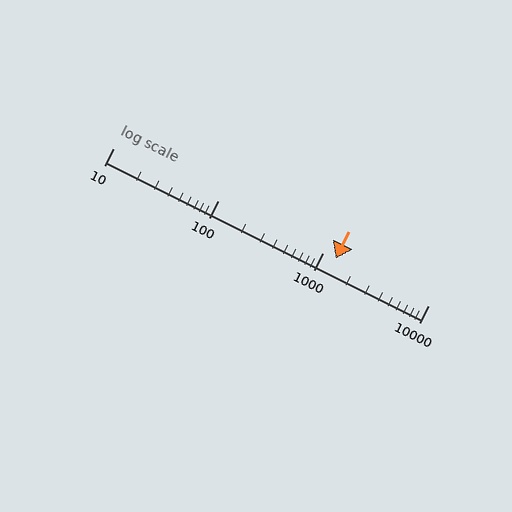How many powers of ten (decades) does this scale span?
The scale spans 3 decades, from 10 to 10000.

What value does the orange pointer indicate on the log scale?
The pointer indicates approximately 1300.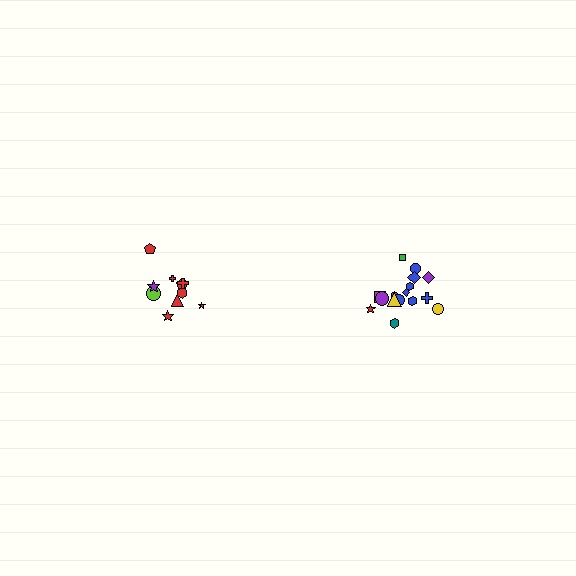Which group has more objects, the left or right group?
The right group.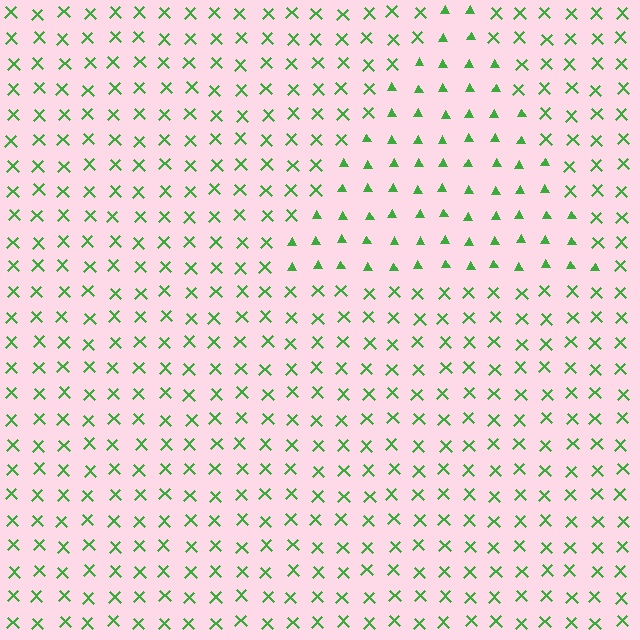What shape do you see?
I see a triangle.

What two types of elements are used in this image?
The image uses triangles inside the triangle region and X marks outside it.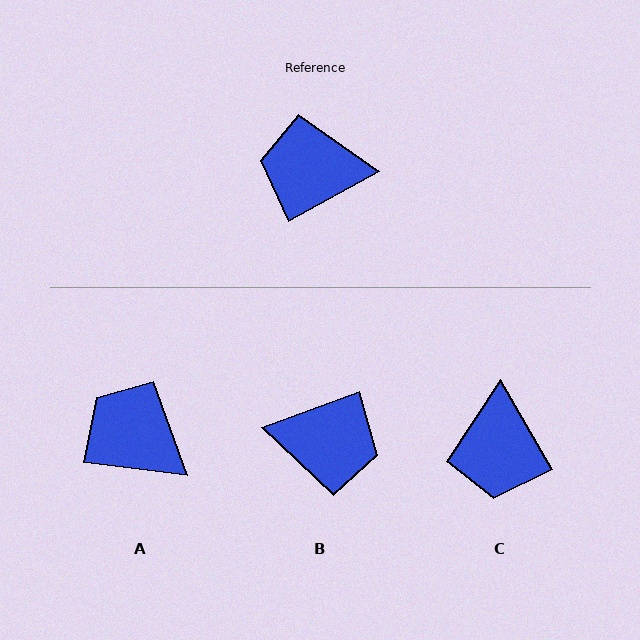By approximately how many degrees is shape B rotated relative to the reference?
Approximately 171 degrees counter-clockwise.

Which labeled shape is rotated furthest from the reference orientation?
B, about 171 degrees away.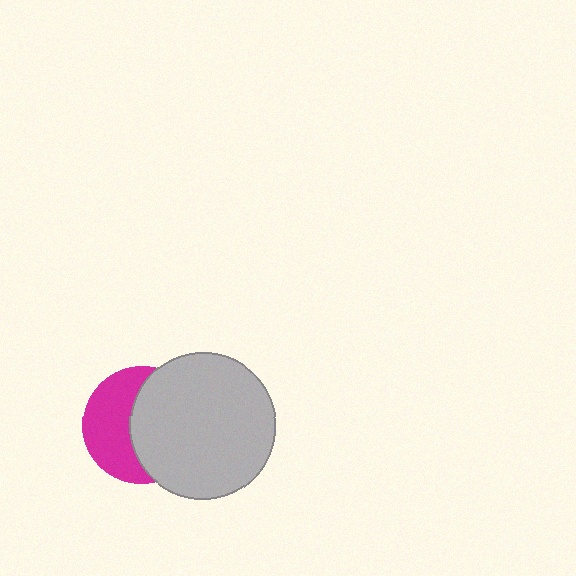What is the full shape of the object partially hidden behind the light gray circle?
The partially hidden object is a magenta circle.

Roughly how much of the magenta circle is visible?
About half of it is visible (roughly 46%).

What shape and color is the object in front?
The object in front is a light gray circle.